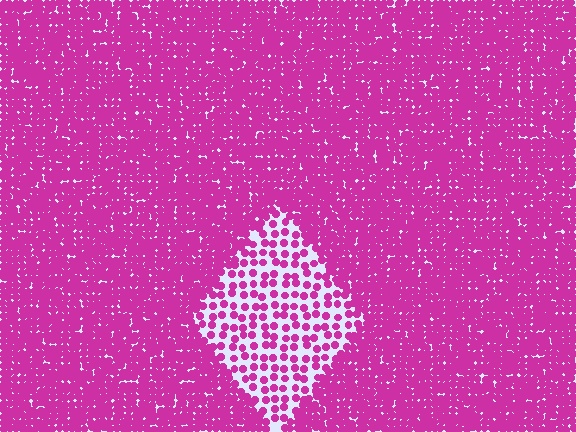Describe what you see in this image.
The image contains small magenta elements arranged at two different densities. A diamond-shaped region is visible where the elements are less densely packed than the surrounding area.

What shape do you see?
I see a diamond.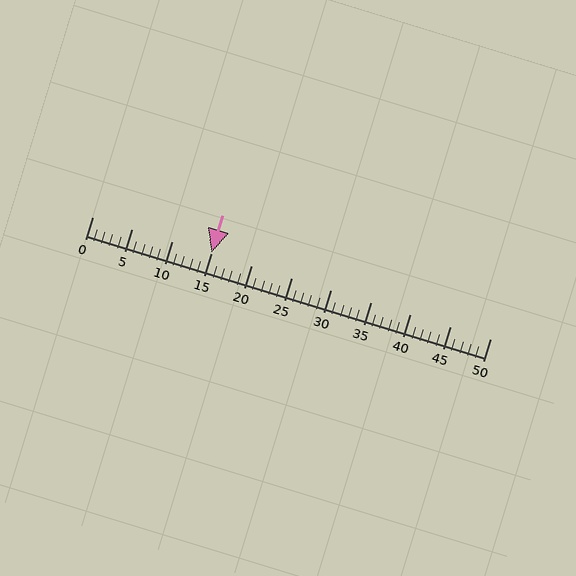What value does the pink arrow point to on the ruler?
The pink arrow points to approximately 15.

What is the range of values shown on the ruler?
The ruler shows values from 0 to 50.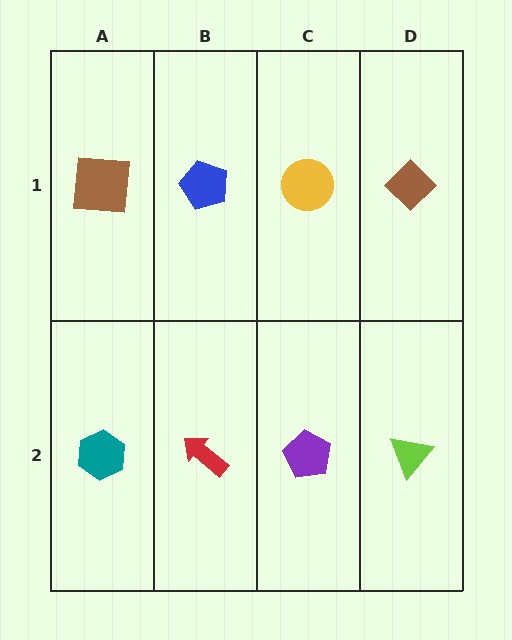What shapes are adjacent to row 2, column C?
A yellow circle (row 1, column C), a red arrow (row 2, column B), a lime triangle (row 2, column D).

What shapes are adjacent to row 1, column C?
A purple pentagon (row 2, column C), a blue pentagon (row 1, column B), a brown diamond (row 1, column D).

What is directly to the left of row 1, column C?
A blue pentagon.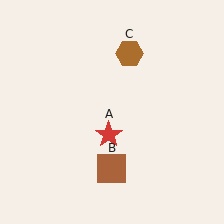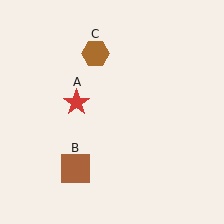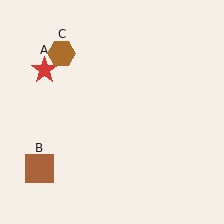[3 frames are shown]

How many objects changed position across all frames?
3 objects changed position: red star (object A), brown square (object B), brown hexagon (object C).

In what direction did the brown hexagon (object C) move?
The brown hexagon (object C) moved left.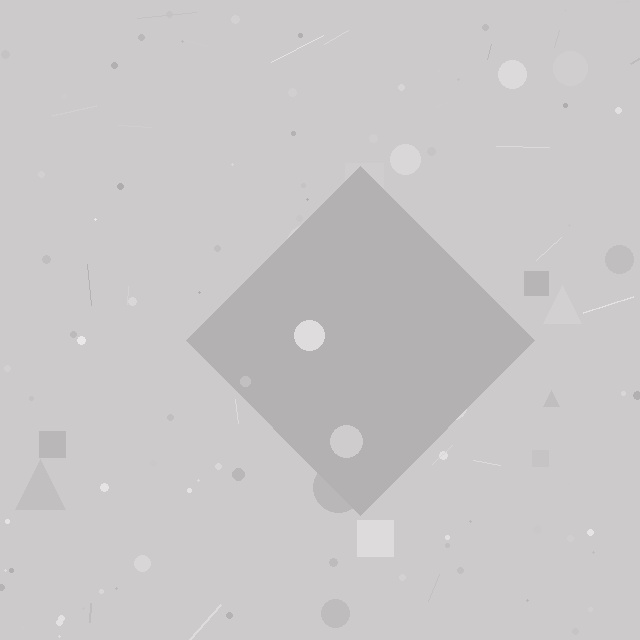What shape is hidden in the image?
A diamond is hidden in the image.